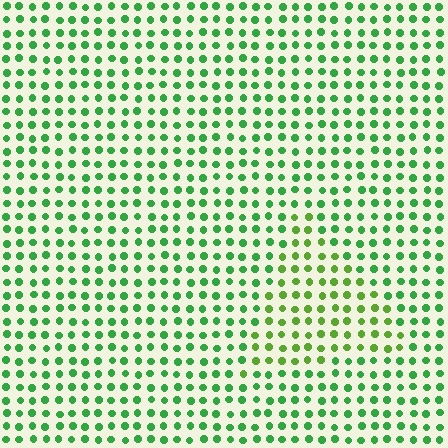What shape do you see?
I see a triangle.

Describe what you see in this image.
The image is filled with small green elements in a uniform arrangement. A triangle-shaped region is visible where the elements are tinted to a slightly different hue, forming a subtle color boundary.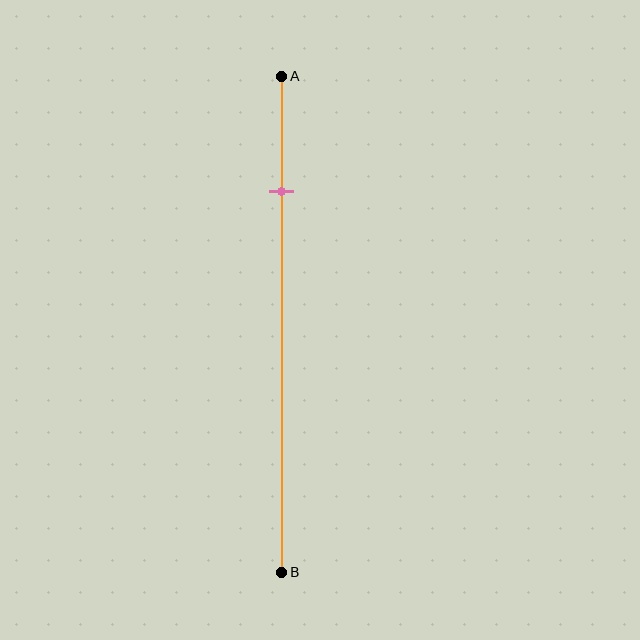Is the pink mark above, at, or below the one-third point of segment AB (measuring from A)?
The pink mark is above the one-third point of segment AB.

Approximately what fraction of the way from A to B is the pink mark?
The pink mark is approximately 25% of the way from A to B.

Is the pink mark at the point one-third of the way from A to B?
No, the mark is at about 25% from A, not at the 33% one-third point.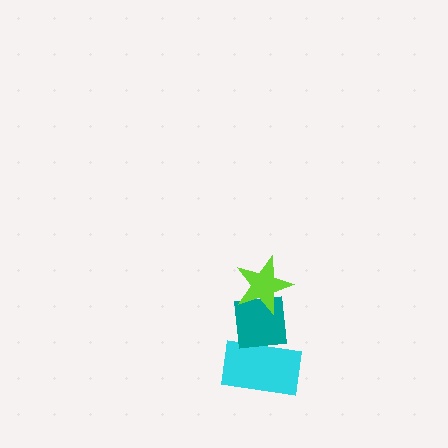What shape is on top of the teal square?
The lime star is on top of the teal square.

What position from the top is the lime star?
The lime star is 1st from the top.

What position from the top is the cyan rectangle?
The cyan rectangle is 3rd from the top.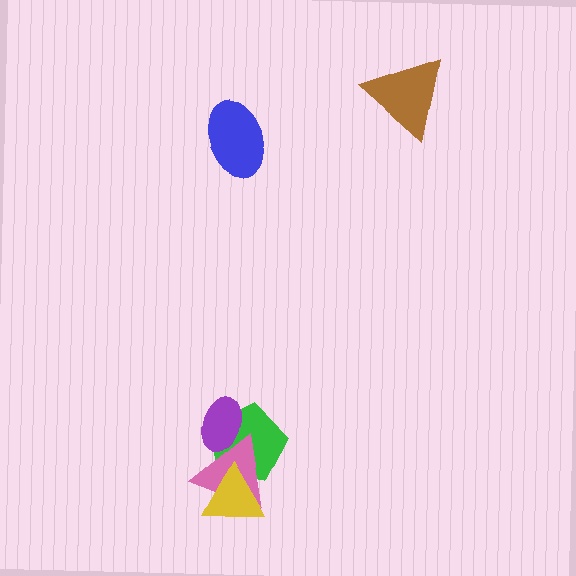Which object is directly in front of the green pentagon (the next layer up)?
The pink triangle is directly in front of the green pentagon.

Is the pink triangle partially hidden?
Yes, it is partially covered by another shape.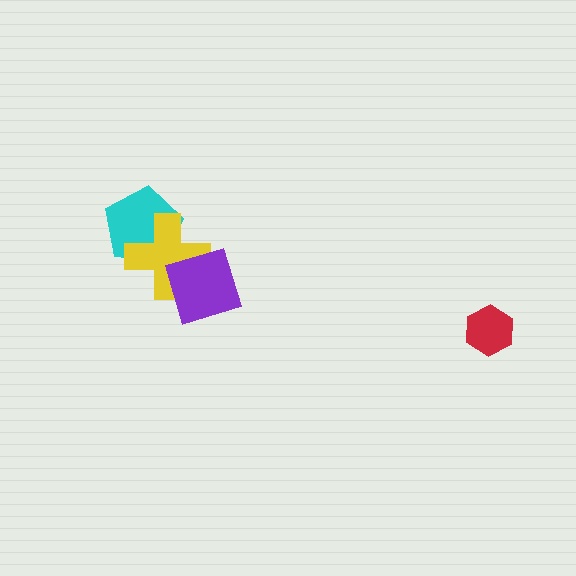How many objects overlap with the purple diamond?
1 object overlaps with the purple diamond.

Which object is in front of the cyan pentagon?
The yellow cross is in front of the cyan pentagon.